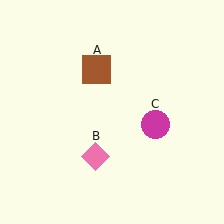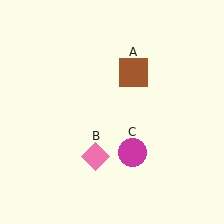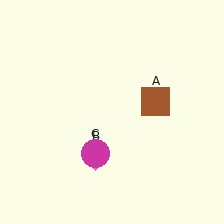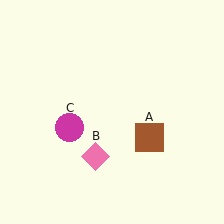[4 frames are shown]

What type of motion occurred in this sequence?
The brown square (object A), magenta circle (object C) rotated clockwise around the center of the scene.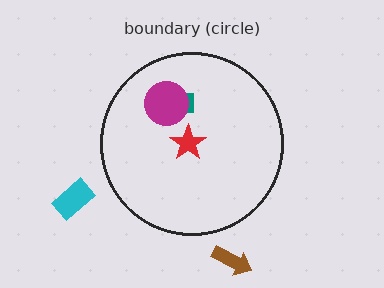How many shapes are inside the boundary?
3 inside, 2 outside.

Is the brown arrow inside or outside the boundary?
Outside.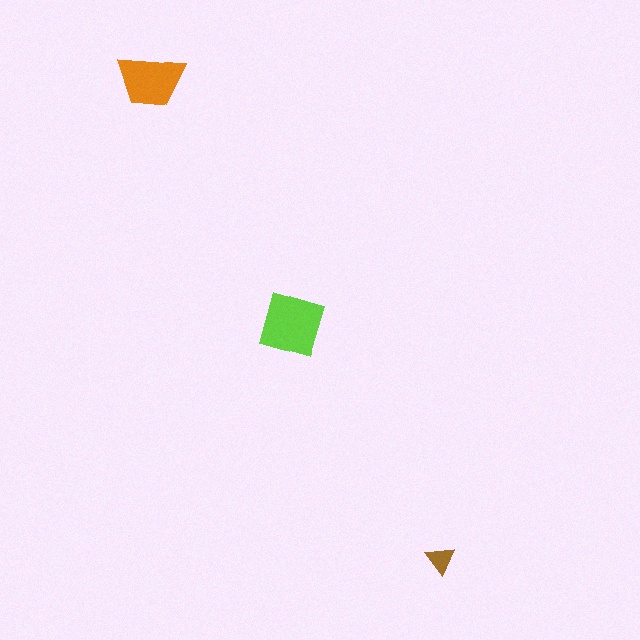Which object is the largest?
The lime diamond.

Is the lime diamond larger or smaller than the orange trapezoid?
Larger.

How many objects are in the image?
There are 3 objects in the image.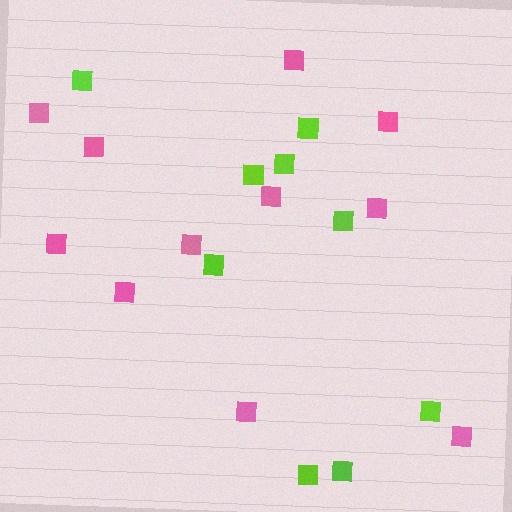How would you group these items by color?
There are 2 groups: one group of pink squares (11) and one group of lime squares (9).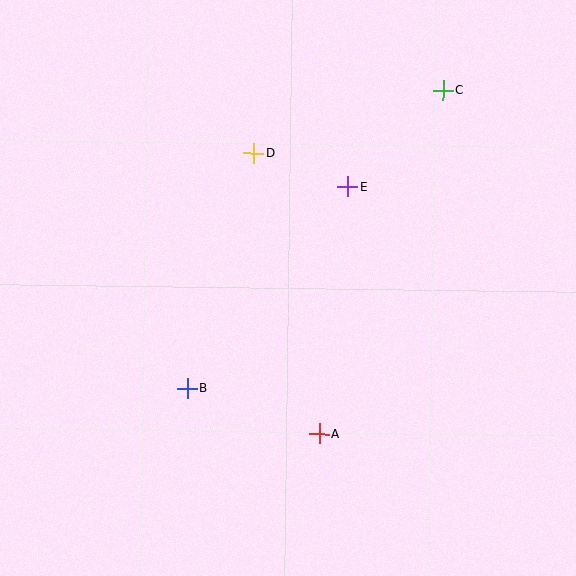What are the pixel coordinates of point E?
Point E is at (348, 187).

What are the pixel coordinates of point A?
Point A is at (319, 434).